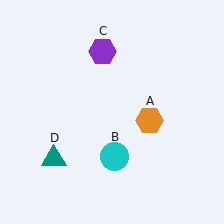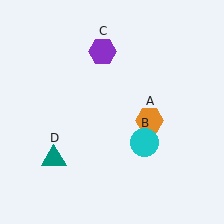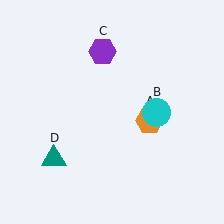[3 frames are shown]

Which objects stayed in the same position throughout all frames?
Orange hexagon (object A) and purple hexagon (object C) and teal triangle (object D) remained stationary.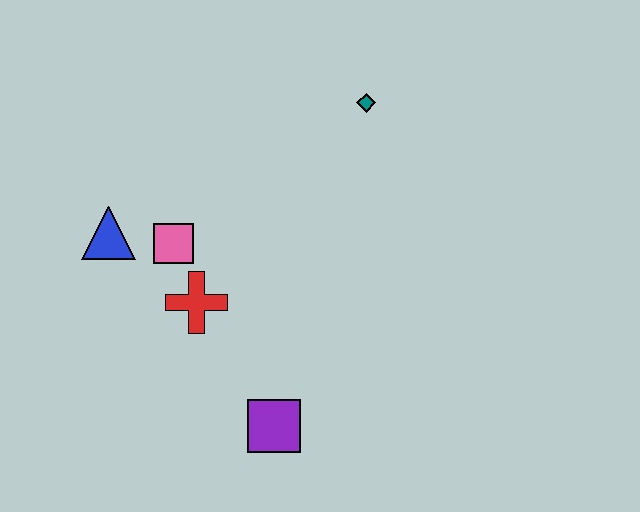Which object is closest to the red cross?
The pink square is closest to the red cross.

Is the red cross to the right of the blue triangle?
Yes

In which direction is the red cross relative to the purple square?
The red cross is above the purple square.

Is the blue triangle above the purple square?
Yes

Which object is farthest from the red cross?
The teal diamond is farthest from the red cross.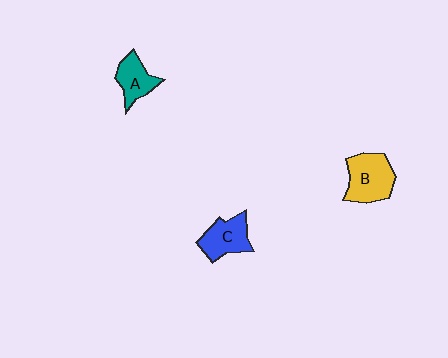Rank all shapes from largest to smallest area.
From largest to smallest: B (yellow), C (blue), A (teal).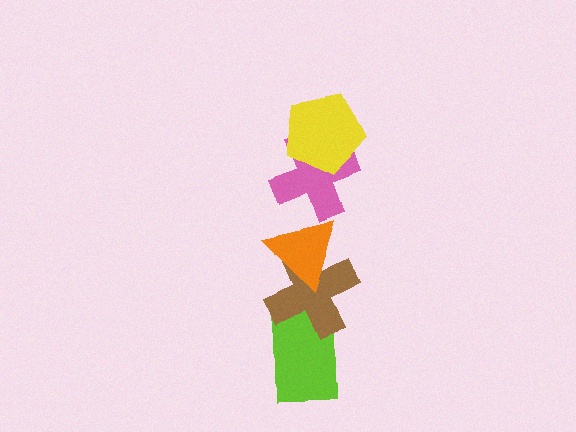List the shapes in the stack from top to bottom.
From top to bottom: the yellow pentagon, the pink cross, the orange triangle, the brown cross, the lime rectangle.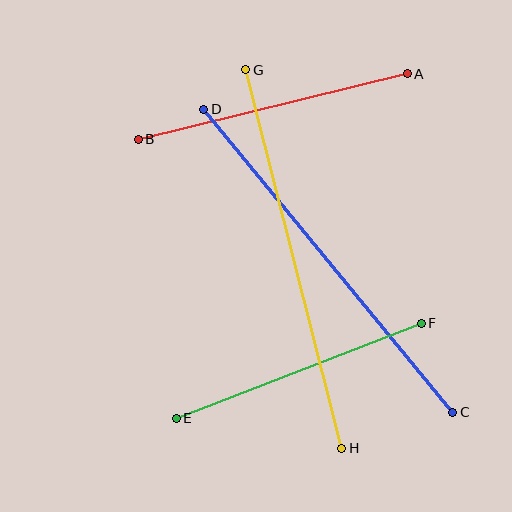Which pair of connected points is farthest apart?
Points C and D are farthest apart.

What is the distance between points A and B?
The distance is approximately 277 pixels.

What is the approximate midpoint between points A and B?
The midpoint is at approximately (273, 106) pixels.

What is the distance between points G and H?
The distance is approximately 390 pixels.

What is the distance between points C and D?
The distance is approximately 392 pixels.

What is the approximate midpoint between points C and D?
The midpoint is at approximately (328, 261) pixels.